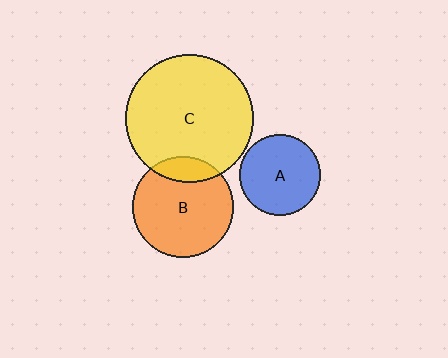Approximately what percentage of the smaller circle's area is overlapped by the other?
Approximately 15%.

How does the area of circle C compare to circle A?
Approximately 2.5 times.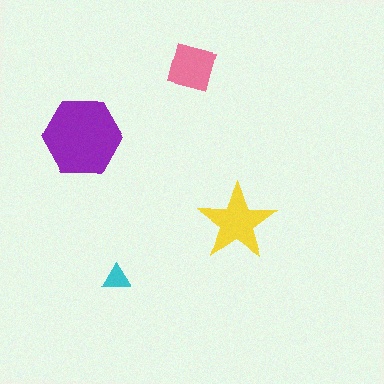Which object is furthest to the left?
The purple hexagon is leftmost.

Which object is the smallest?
The cyan triangle.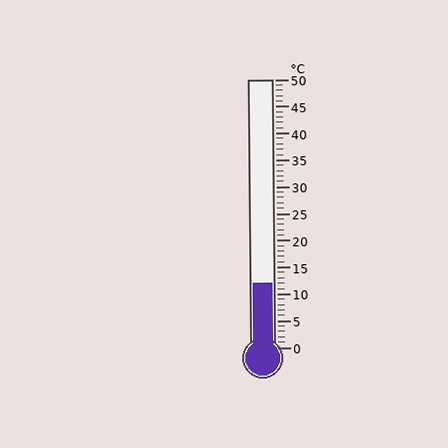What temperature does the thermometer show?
The thermometer shows approximately 12°C.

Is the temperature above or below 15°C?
The temperature is below 15°C.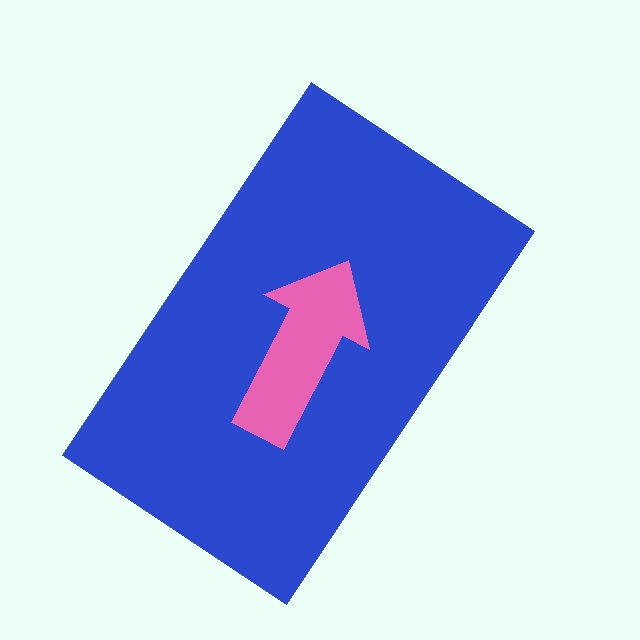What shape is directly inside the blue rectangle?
The pink arrow.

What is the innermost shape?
The pink arrow.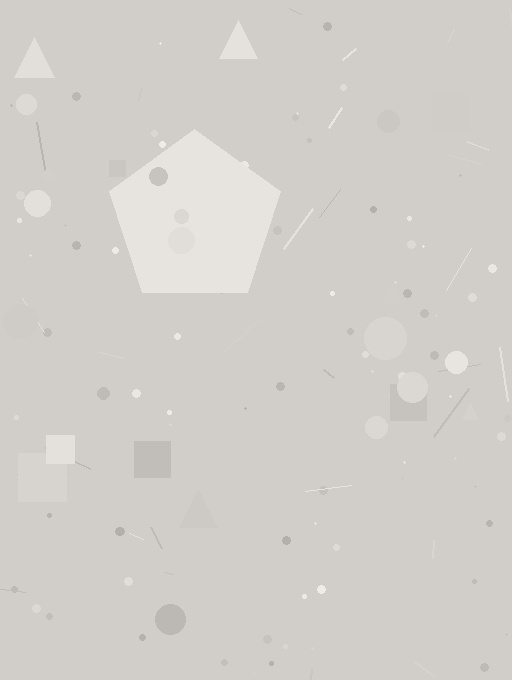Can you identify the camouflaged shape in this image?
The camouflaged shape is a pentagon.